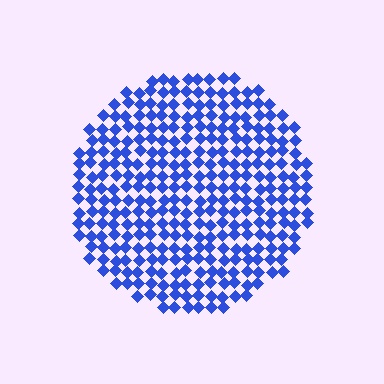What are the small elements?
The small elements are diamonds.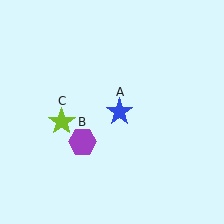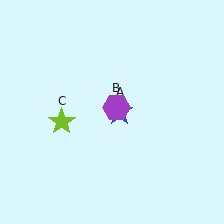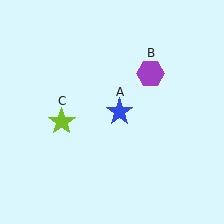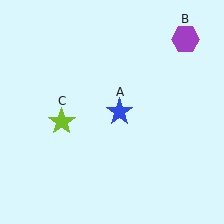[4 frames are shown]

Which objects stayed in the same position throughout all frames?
Blue star (object A) and lime star (object C) remained stationary.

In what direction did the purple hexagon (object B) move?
The purple hexagon (object B) moved up and to the right.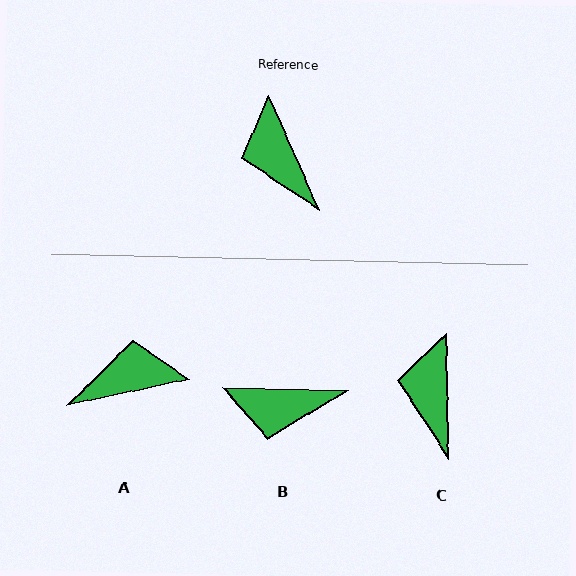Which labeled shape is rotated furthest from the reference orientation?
A, about 102 degrees away.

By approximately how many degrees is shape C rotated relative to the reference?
Approximately 23 degrees clockwise.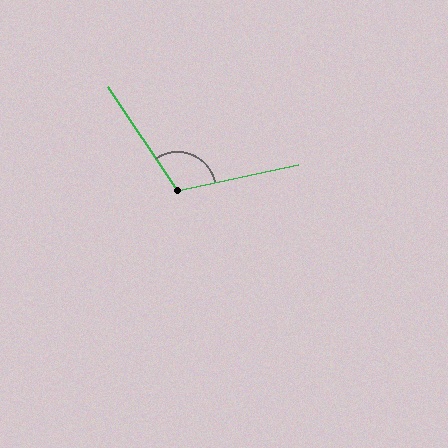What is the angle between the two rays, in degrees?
Approximately 111 degrees.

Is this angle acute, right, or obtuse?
It is obtuse.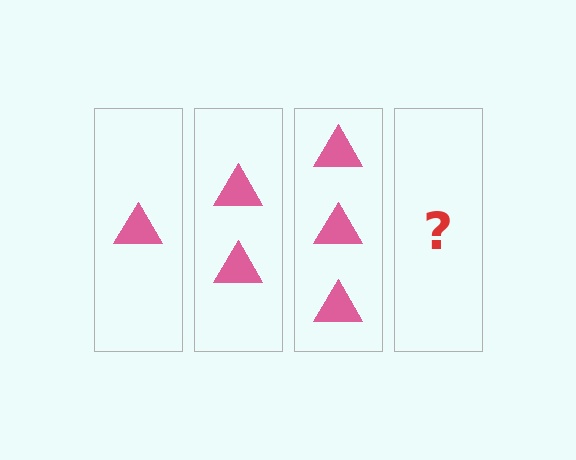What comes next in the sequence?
The next element should be 4 triangles.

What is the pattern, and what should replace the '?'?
The pattern is that each step adds one more triangle. The '?' should be 4 triangles.